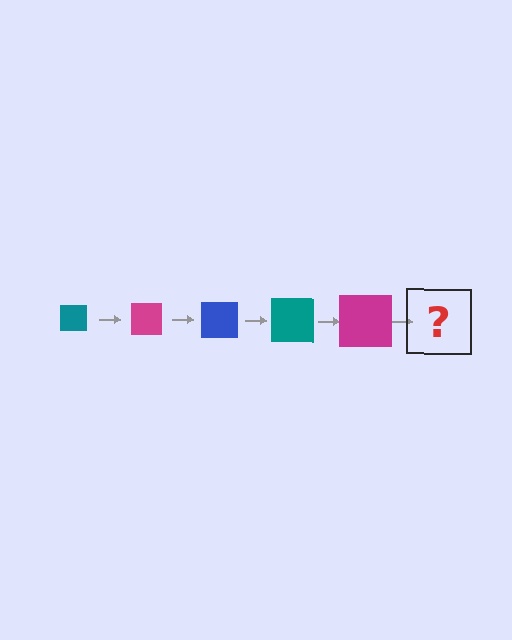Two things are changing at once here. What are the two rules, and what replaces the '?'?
The two rules are that the square grows larger each step and the color cycles through teal, magenta, and blue. The '?' should be a blue square, larger than the previous one.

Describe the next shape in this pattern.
It should be a blue square, larger than the previous one.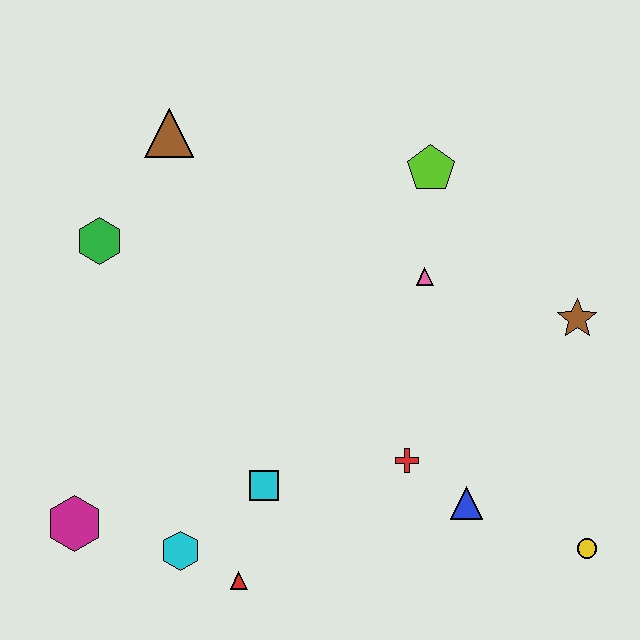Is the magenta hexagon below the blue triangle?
Yes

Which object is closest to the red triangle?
The cyan hexagon is closest to the red triangle.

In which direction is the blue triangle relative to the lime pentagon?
The blue triangle is below the lime pentagon.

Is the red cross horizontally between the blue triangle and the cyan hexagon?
Yes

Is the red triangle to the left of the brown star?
Yes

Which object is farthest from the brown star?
The magenta hexagon is farthest from the brown star.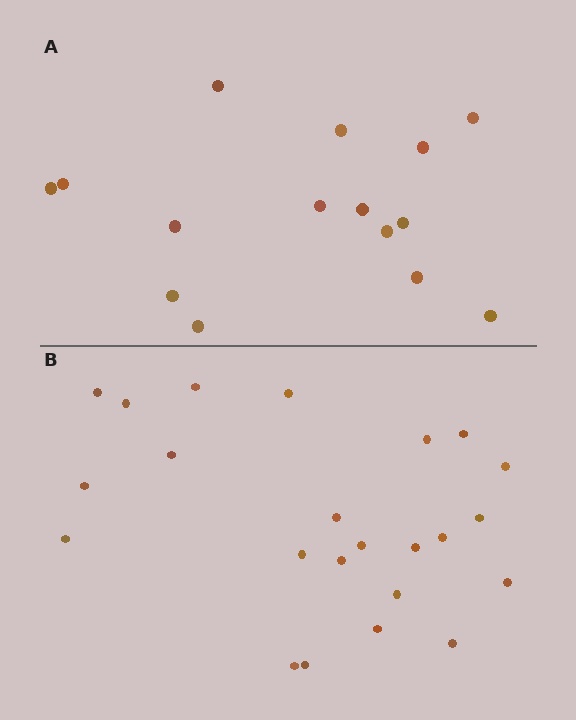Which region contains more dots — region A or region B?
Region B (the bottom region) has more dots.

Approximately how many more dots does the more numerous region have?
Region B has roughly 8 or so more dots than region A.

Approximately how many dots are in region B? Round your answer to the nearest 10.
About 20 dots. (The exact count is 23, which rounds to 20.)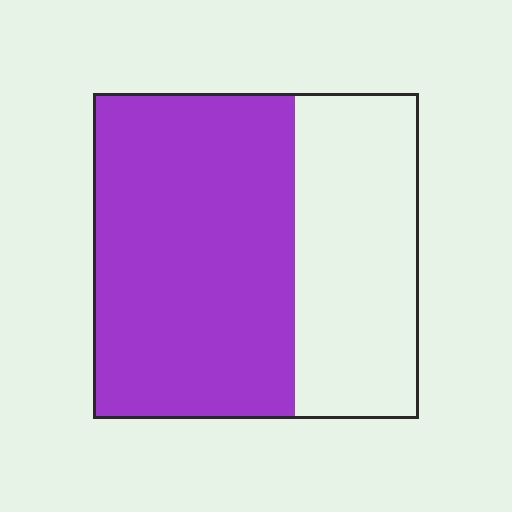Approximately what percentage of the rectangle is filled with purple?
Approximately 60%.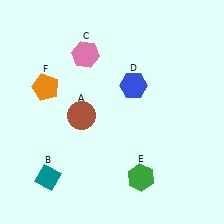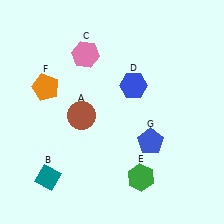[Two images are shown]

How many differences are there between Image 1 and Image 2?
There is 1 difference between the two images.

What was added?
A blue pentagon (G) was added in Image 2.